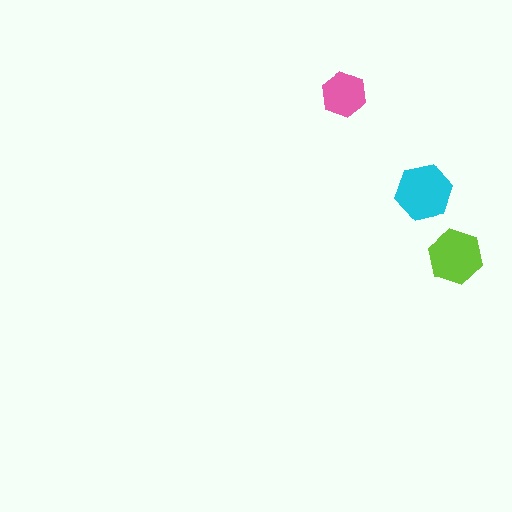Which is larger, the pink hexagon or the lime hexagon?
The lime one.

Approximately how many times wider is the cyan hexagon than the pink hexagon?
About 1.5 times wider.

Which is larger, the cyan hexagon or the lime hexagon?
The cyan one.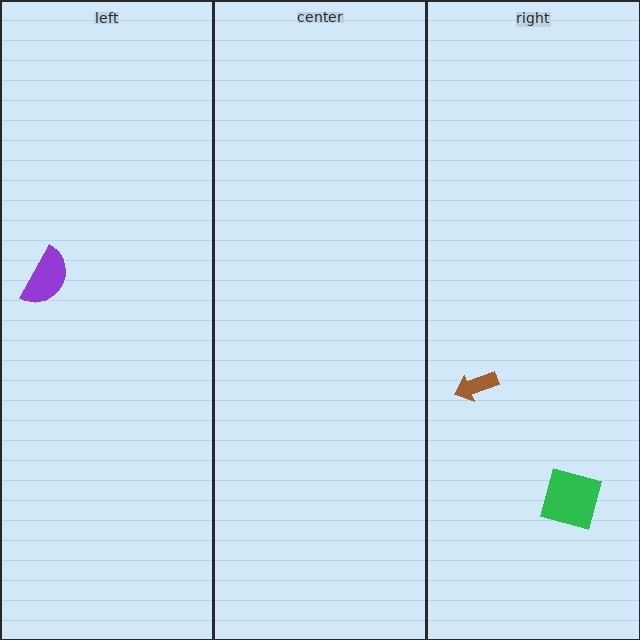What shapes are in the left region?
The purple semicircle.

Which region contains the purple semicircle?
The left region.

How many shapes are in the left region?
1.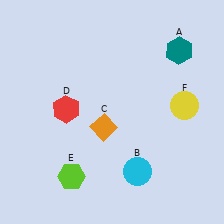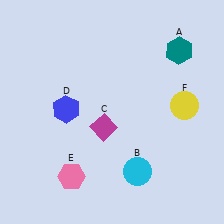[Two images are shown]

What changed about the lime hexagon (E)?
In Image 1, E is lime. In Image 2, it changed to pink.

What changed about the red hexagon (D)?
In Image 1, D is red. In Image 2, it changed to blue.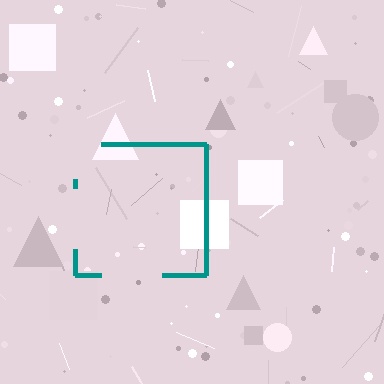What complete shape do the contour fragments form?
The contour fragments form a square.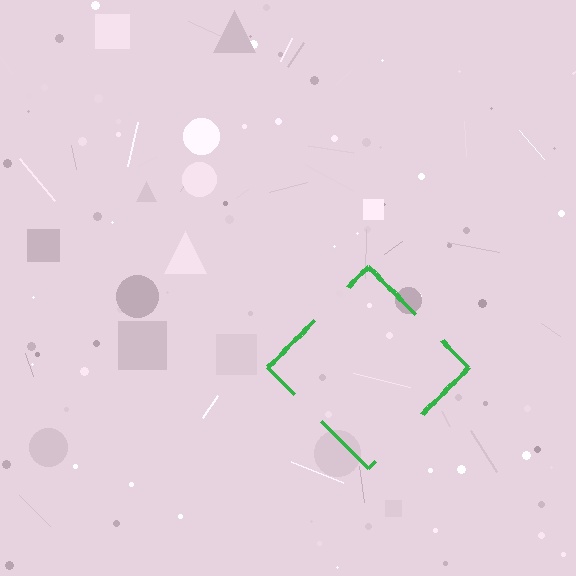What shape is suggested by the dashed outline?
The dashed outline suggests a diamond.